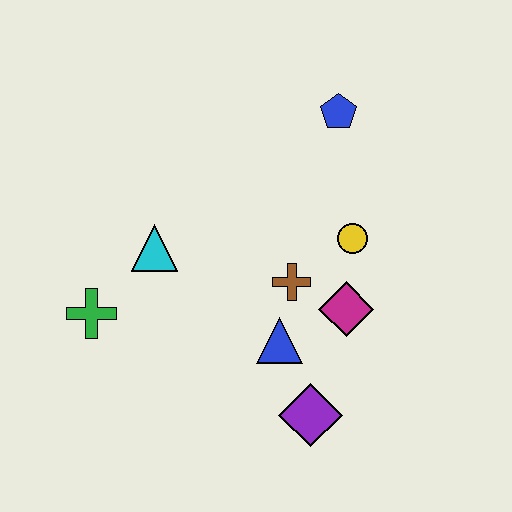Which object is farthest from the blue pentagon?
The green cross is farthest from the blue pentagon.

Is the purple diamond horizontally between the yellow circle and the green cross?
Yes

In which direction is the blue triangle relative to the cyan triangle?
The blue triangle is to the right of the cyan triangle.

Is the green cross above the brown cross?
No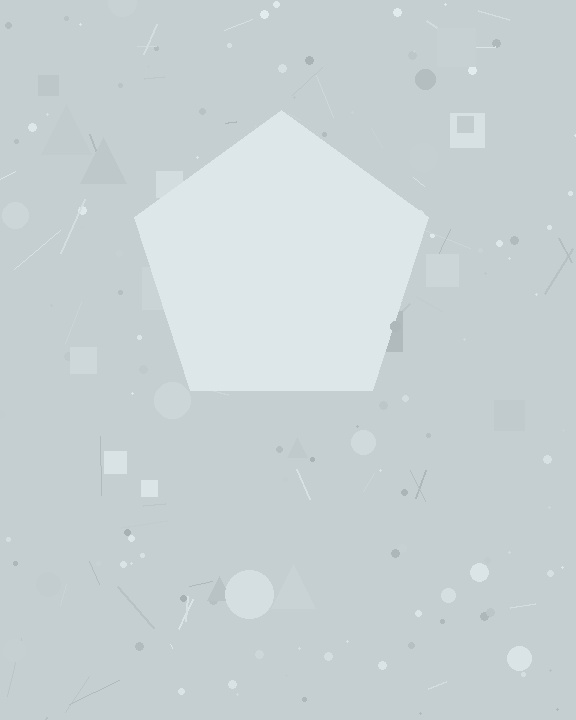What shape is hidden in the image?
A pentagon is hidden in the image.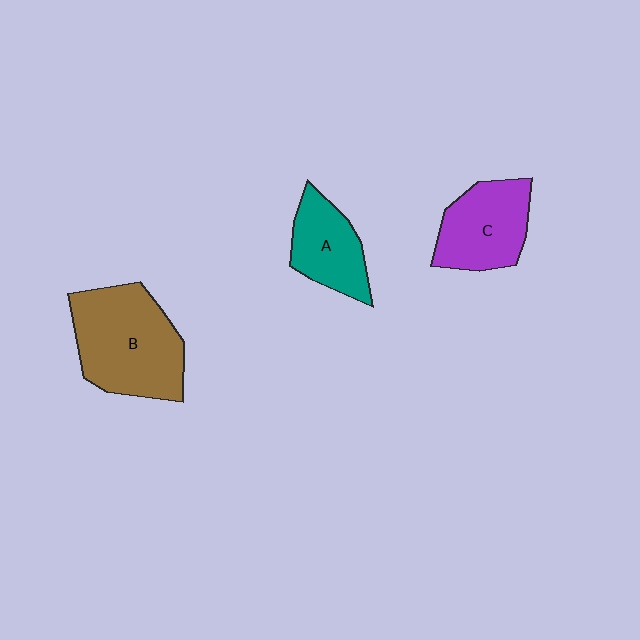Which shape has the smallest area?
Shape A (teal).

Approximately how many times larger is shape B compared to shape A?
Approximately 1.8 times.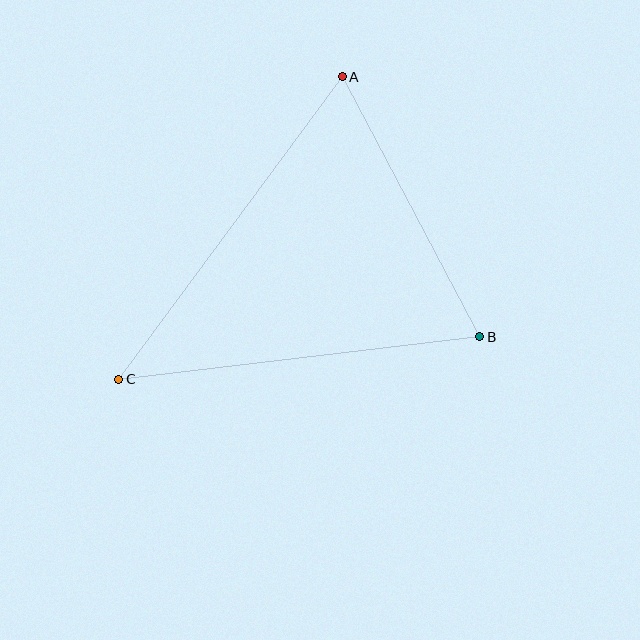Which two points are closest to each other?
Points A and B are closest to each other.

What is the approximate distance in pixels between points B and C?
The distance between B and C is approximately 363 pixels.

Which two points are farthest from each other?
Points A and C are farthest from each other.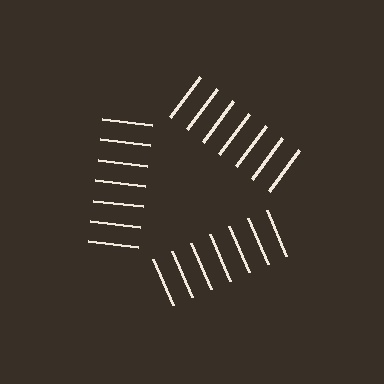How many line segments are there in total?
21 — 7 along each of the 3 edges.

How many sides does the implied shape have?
3 sides — the line-ends trace a triangle.